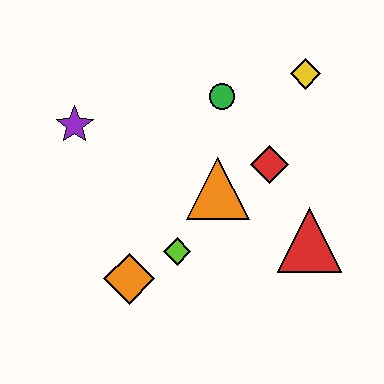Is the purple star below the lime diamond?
No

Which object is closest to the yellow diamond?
The green circle is closest to the yellow diamond.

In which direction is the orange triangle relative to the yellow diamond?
The orange triangle is below the yellow diamond.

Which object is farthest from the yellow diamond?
The orange diamond is farthest from the yellow diamond.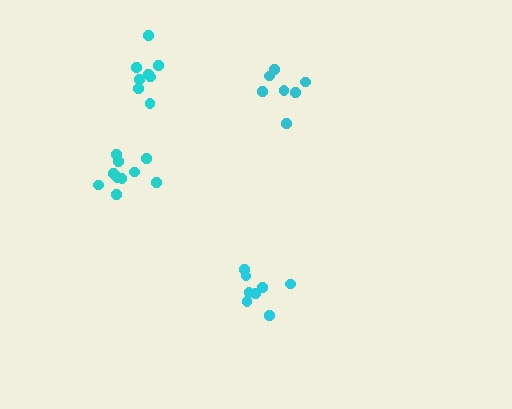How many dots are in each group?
Group 1: 8 dots, Group 2: 10 dots, Group 3: 8 dots, Group 4: 7 dots (33 total).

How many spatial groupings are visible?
There are 4 spatial groupings.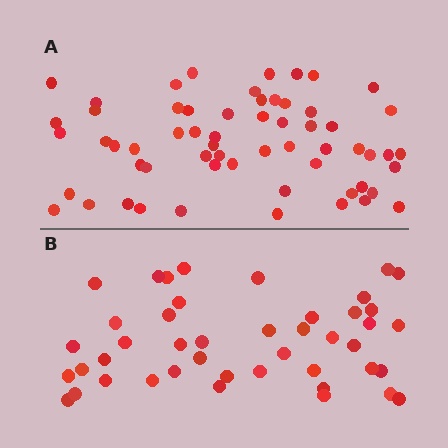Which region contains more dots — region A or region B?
Region A (the top region) has more dots.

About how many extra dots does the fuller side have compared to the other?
Region A has approximately 15 more dots than region B.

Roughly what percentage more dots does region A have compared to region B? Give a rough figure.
About 35% more.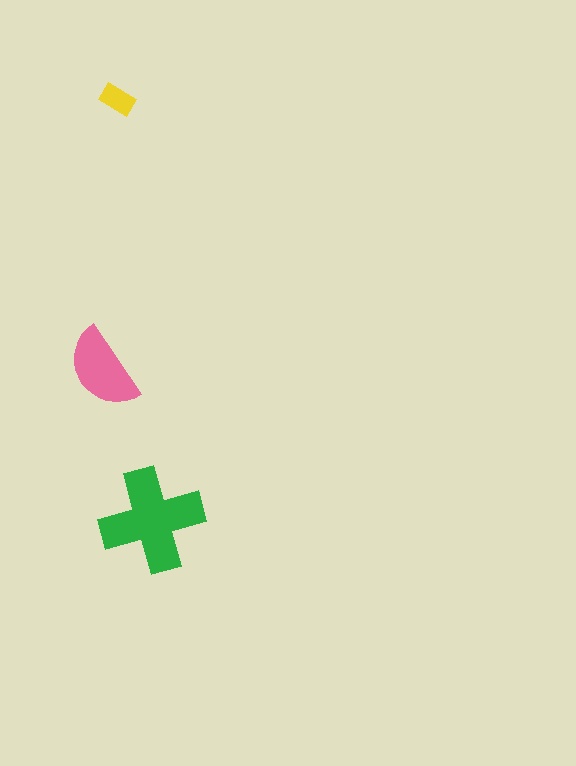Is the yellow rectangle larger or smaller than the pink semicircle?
Smaller.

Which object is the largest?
The green cross.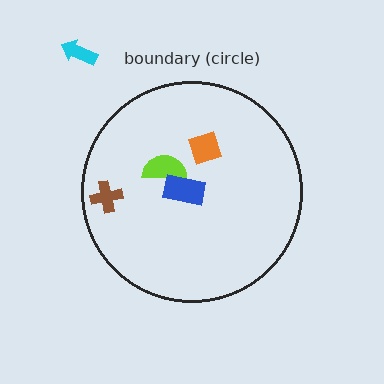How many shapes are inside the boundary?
4 inside, 1 outside.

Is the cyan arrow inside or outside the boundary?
Outside.